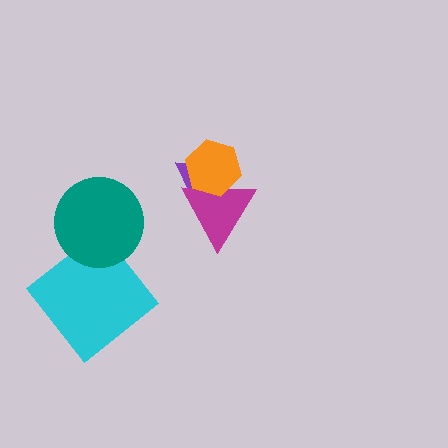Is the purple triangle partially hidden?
Yes, it is partially covered by another shape.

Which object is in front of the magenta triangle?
The orange hexagon is in front of the magenta triangle.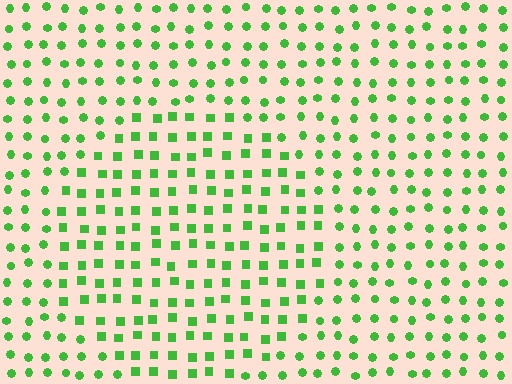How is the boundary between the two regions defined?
The boundary is defined by a change in element shape: squares inside vs. circles outside. All elements share the same color and spacing.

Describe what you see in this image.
The image is filled with small green elements arranged in a uniform grid. A circle-shaped region contains squares, while the surrounding area contains circles. The boundary is defined purely by the change in element shape.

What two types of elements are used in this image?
The image uses squares inside the circle region and circles outside it.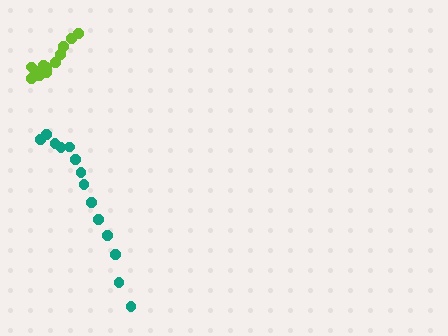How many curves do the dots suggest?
There are 2 distinct paths.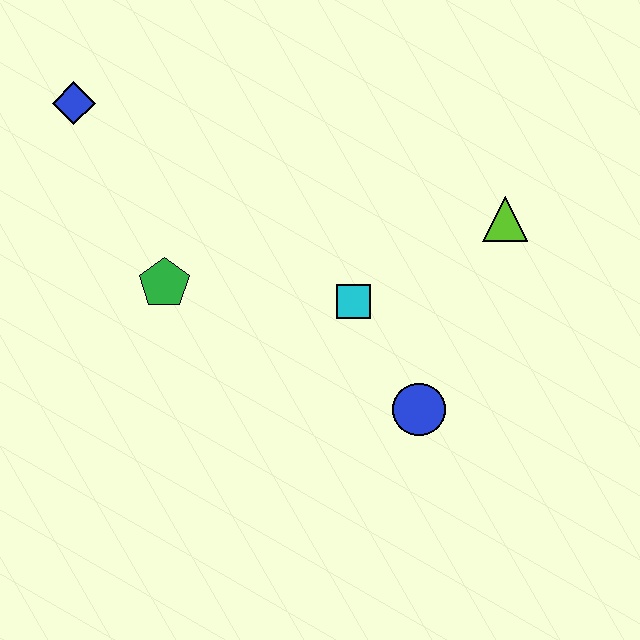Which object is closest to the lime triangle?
The cyan square is closest to the lime triangle.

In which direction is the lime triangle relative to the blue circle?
The lime triangle is above the blue circle.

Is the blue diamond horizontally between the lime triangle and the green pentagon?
No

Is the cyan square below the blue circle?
No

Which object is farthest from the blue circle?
The blue diamond is farthest from the blue circle.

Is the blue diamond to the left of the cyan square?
Yes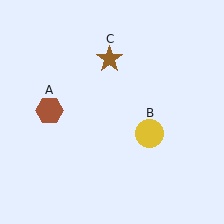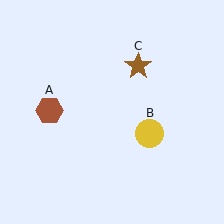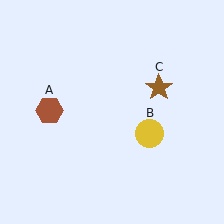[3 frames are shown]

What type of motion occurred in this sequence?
The brown star (object C) rotated clockwise around the center of the scene.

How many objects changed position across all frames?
1 object changed position: brown star (object C).